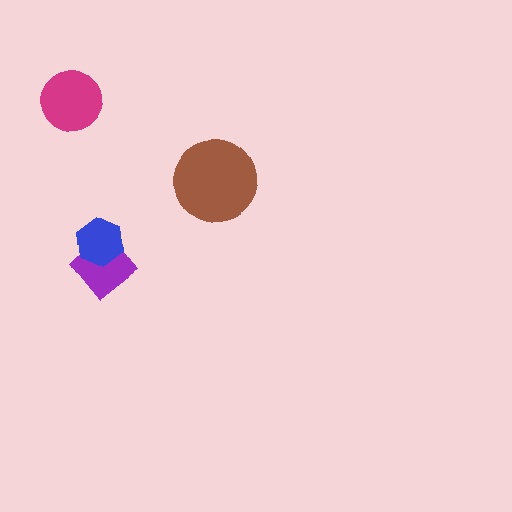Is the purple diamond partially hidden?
Yes, it is partially covered by another shape.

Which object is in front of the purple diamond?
The blue hexagon is in front of the purple diamond.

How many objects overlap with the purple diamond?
1 object overlaps with the purple diamond.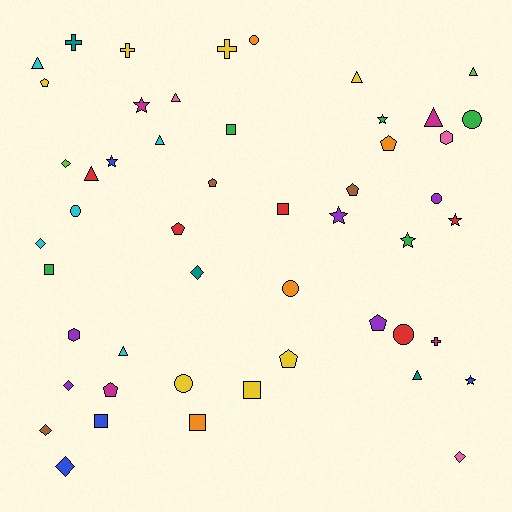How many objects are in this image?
There are 50 objects.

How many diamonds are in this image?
There are 7 diamonds.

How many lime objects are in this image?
There are 2 lime objects.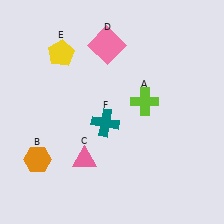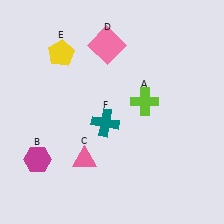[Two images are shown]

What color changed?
The hexagon (B) changed from orange in Image 1 to magenta in Image 2.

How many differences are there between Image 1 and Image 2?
There is 1 difference between the two images.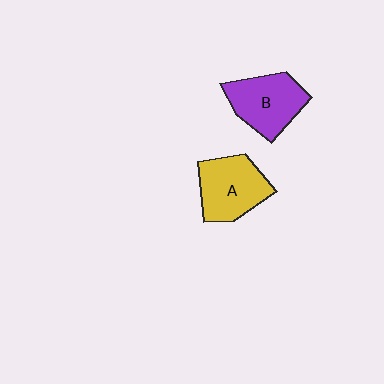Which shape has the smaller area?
Shape B (purple).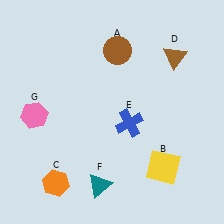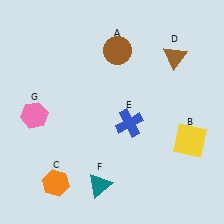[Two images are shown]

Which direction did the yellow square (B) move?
The yellow square (B) moved up.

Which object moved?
The yellow square (B) moved up.